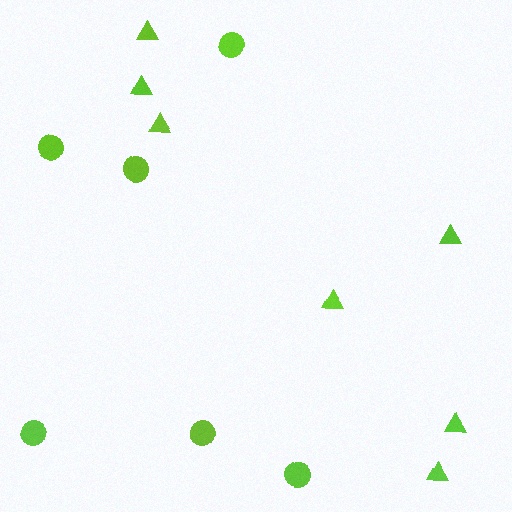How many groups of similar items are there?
There are 2 groups: one group of circles (6) and one group of triangles (7).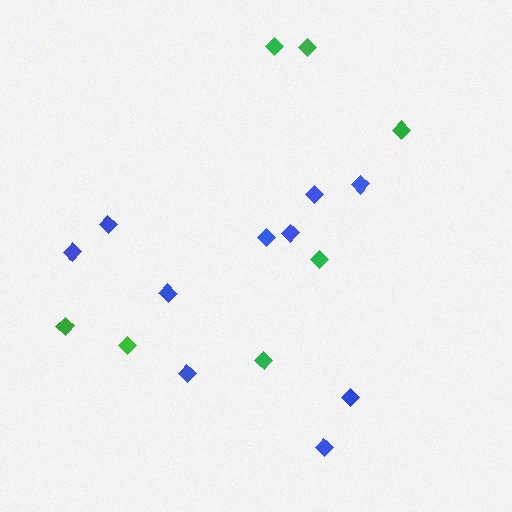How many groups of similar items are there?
There are 2 groups: one group of blue diamonds (10) and one group of green diamonds (7).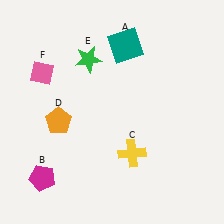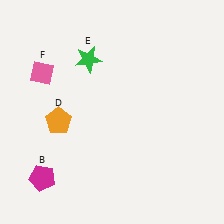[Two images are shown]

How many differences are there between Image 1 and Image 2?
There are 2 differences between the two images.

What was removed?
The teal square (A), the yellow cross (C) were removed in Image 2.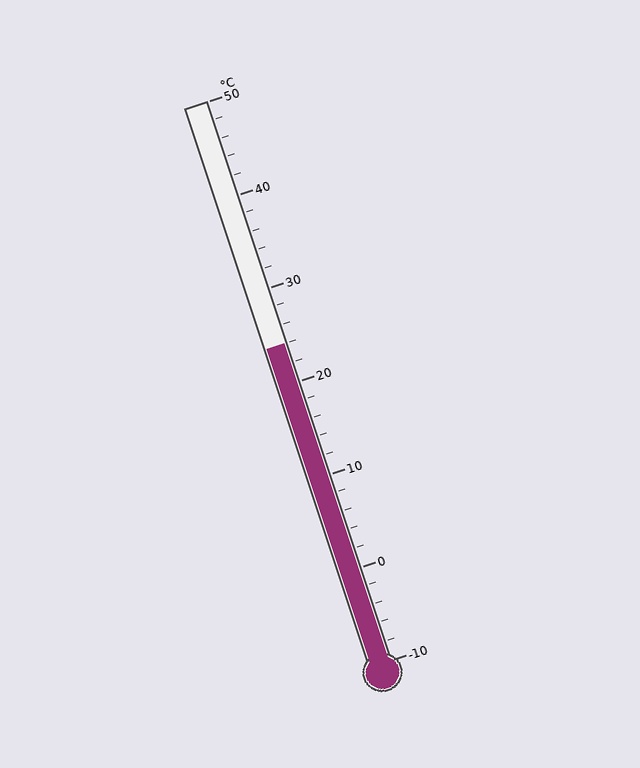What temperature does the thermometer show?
The thermometer shows approximately 24°C.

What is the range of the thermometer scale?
The thermometer scale ranges from -10°C to 50°C.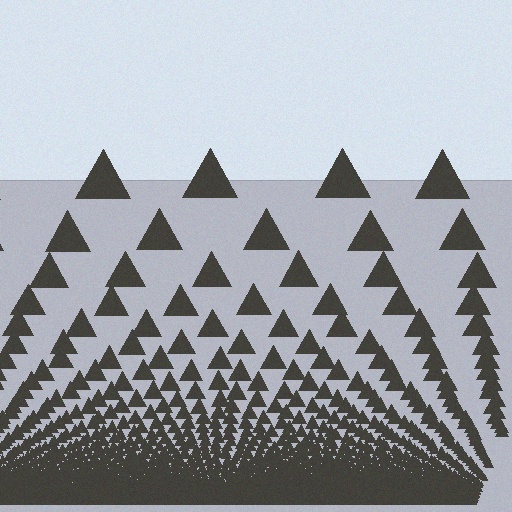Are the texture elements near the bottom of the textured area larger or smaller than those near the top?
Smaller. The gradient is inverted — elements near the bottom are smaller and denser.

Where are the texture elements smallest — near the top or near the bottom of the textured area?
Near the bottom.